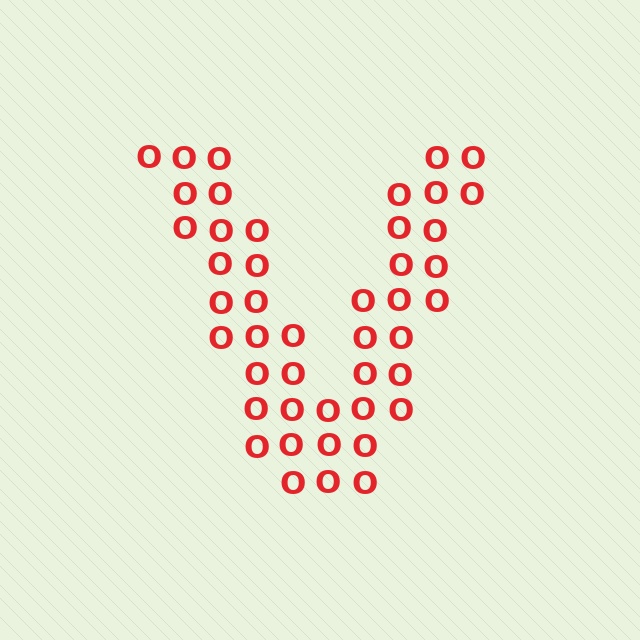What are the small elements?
The small elements are letter O's.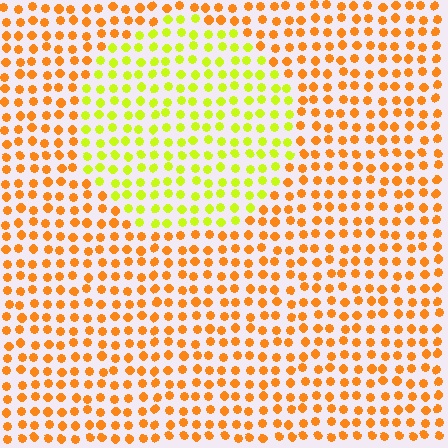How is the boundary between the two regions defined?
The boundary is defined purely by a slight shift in hue (about 44 degrees). Spacing, size, and orientation are identical on both sides.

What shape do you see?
I see a circle.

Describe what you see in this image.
The image is filled with small orange elements in a uniform arrangement. A circle-shaped region is visible where the elements are tinted to a slightly different hue, forming a subtle color boundary.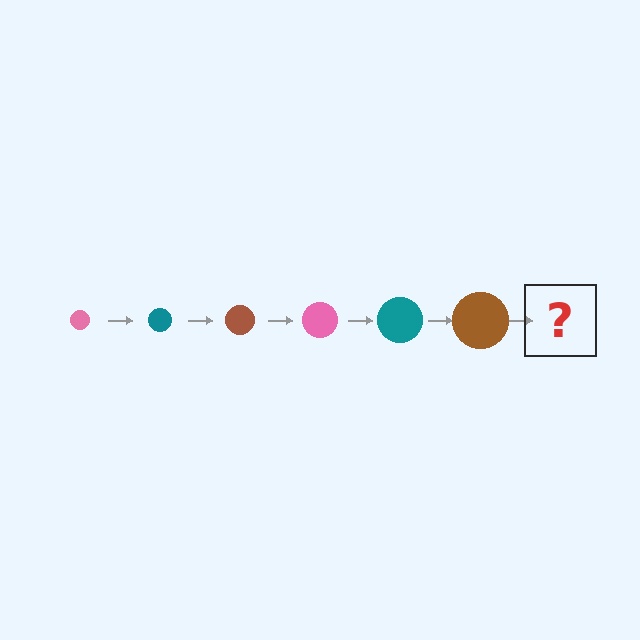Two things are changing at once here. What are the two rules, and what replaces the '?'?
The two rules are that the circle grows larger each step and the color cycles through pink, teal, and brown. The '?' should be a pink circle, larger than the previous one.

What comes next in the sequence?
The next element should be a pink circle, larger than the previous one.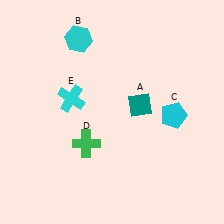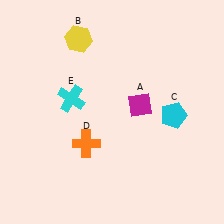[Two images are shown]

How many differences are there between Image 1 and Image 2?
There are 3 differences between the two images.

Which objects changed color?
A changed from teal to magenta. B changed from cyan to yellow. D changed from green to orange.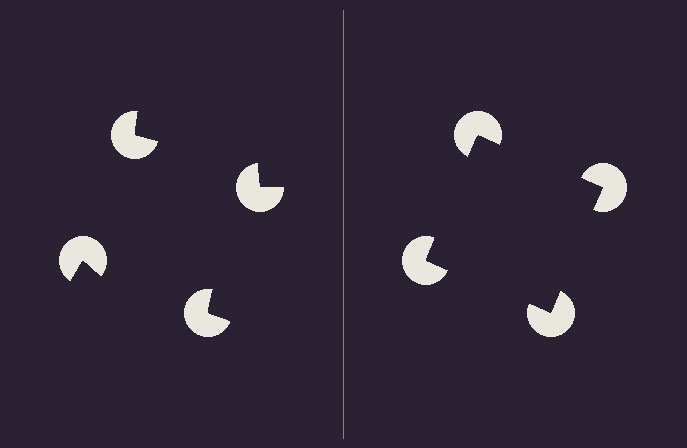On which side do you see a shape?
An illusory square appears on the right side. On the left side the wedge cuts are rotated, so no coherent shape forms.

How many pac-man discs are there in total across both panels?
8 — 4 on each side.